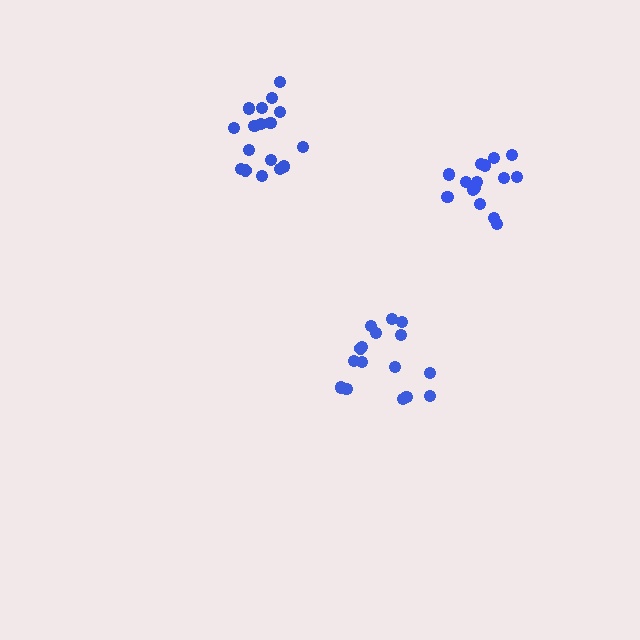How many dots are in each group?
Group 1: 16 dots, Group 2: 17 dots, Group 3: 15 dots (48 total).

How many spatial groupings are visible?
There are 3 spatial groupings.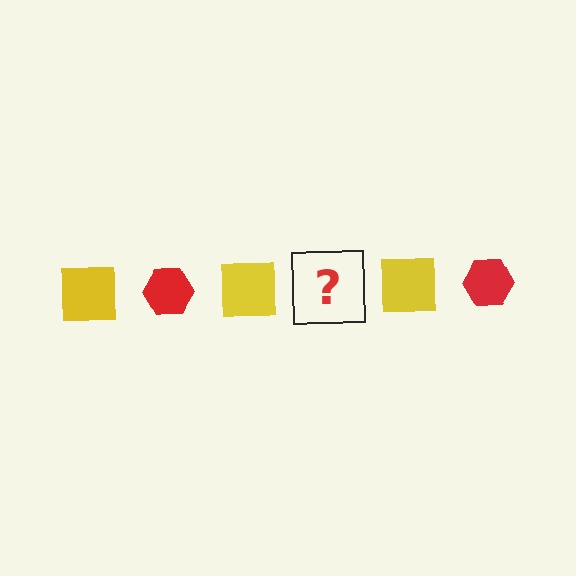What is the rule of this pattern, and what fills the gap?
The rule is that the pattern alternates between yellow square and red hexagon. The gap should be filled with a red hexagon.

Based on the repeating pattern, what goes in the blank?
The blank should be a red hexagon.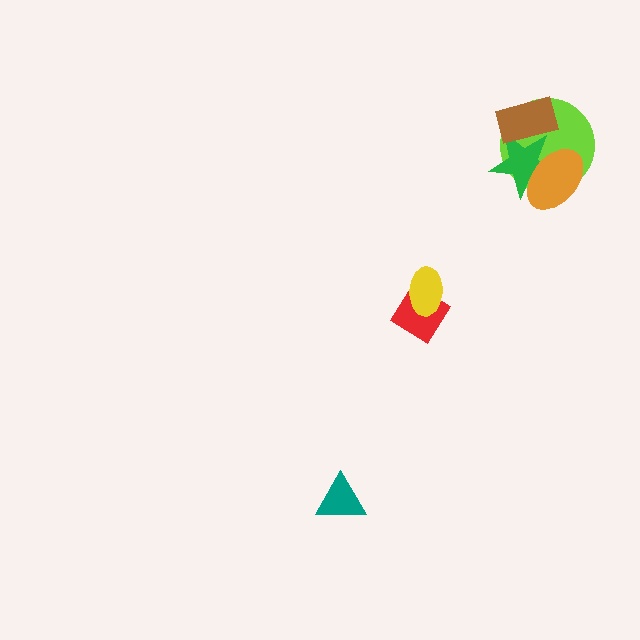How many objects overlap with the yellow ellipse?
1 object overlaps with the yellow ellipse.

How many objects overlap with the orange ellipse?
2 objects overlap with the orange ellipse.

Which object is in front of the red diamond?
The yellow ellipse is in front of the red diamond.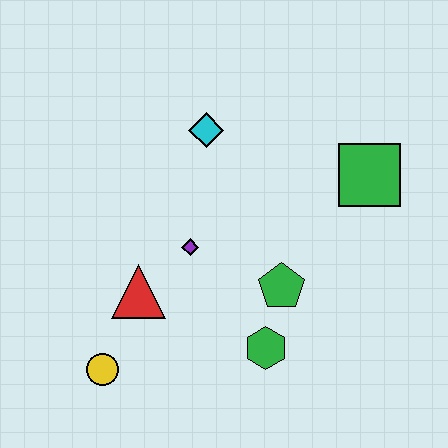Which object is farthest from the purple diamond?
The green square is farthest from the purple diamond.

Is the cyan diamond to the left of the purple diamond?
No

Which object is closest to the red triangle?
The purple diamond is closest to the red triangle.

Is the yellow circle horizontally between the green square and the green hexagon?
No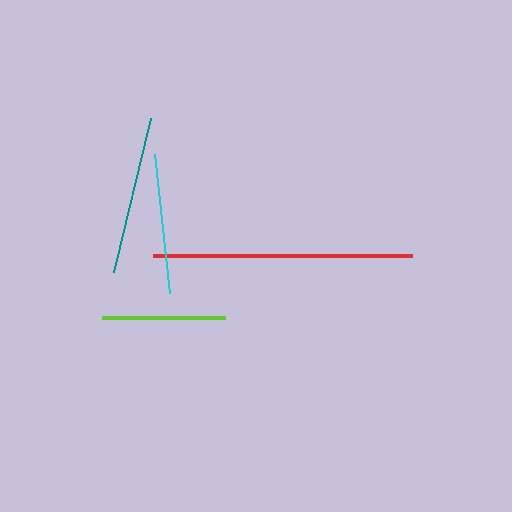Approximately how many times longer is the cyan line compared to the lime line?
The cyan line is approximately 1.1 times the length of the lime line.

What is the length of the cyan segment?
The cyan segment is approximately 140 pixels long.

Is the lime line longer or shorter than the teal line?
The teal line is longer than the lime line.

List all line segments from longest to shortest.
From longest to shortest: red, teal, cyan, lime.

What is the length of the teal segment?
The teal segment is approximately 159 pixels long.